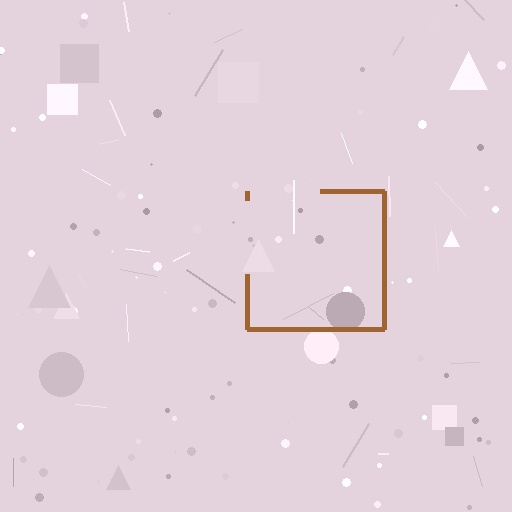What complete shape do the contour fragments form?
The contour fragments form a square.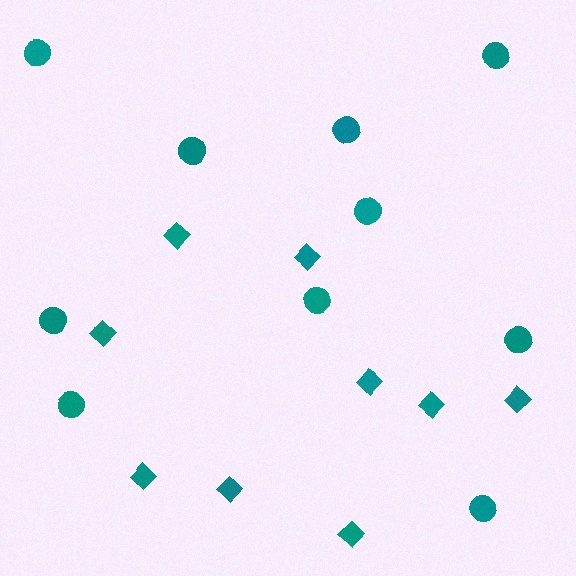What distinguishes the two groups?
There are 2 groups: one group of diamonds (9) and one group of circles (10).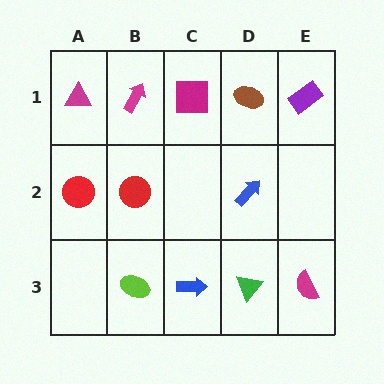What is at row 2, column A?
A red circle.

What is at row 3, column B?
A lime ellipse.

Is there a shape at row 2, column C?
No, that cell is empty.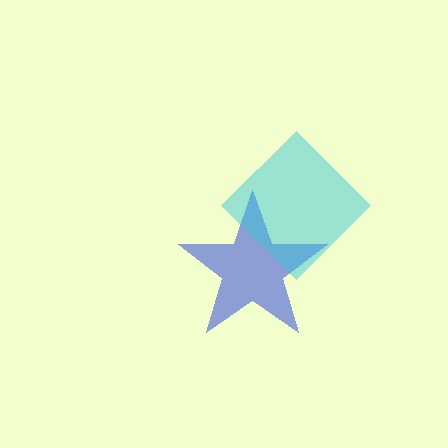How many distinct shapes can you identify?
There are 2 distinct shapes: a blue star, a cyan diamond.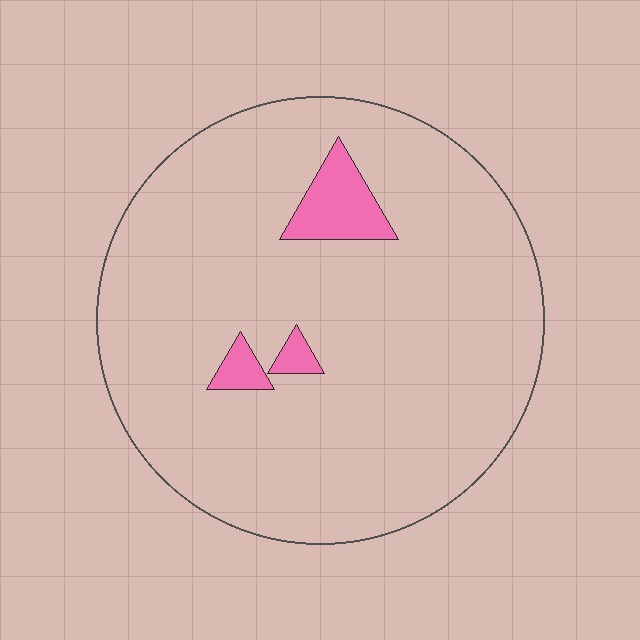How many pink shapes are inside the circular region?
3.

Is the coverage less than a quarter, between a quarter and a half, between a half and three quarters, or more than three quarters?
Less than a quarter.